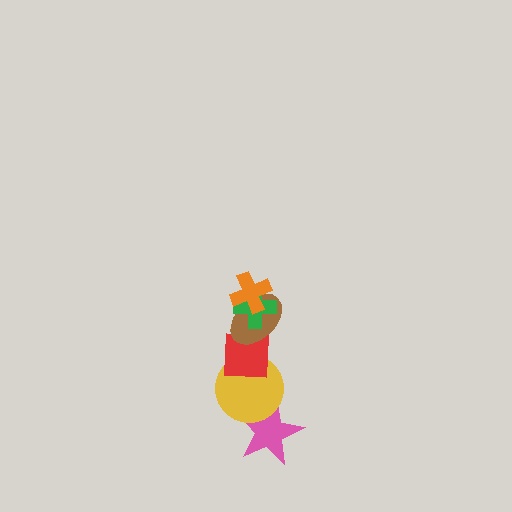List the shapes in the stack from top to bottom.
From top to bottom: the orange cross, the green cross, the brown ellipse, the red square, the yellow circle, the pink star.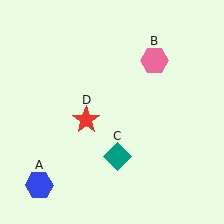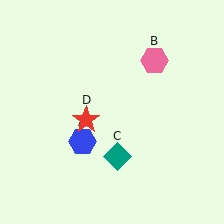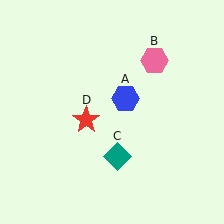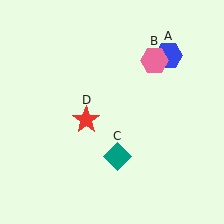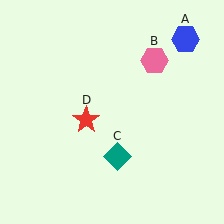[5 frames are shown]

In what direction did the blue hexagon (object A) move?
The blue hexagon (object A) moved up and to the right.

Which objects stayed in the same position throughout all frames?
Pink hexagon (object B) and teal diamond (object C) and red star (object D) remained stationary.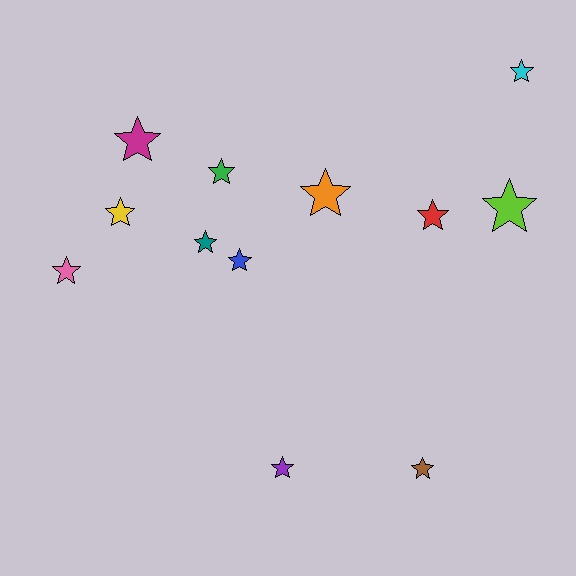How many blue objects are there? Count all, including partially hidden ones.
There is 1 blue object.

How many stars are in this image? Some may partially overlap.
There are 12 stars.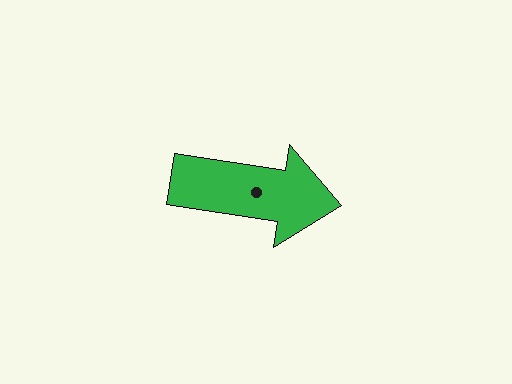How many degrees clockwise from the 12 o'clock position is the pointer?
Approximately 99 degrees.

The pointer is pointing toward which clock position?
Roughly 3 o'clock.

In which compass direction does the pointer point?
East.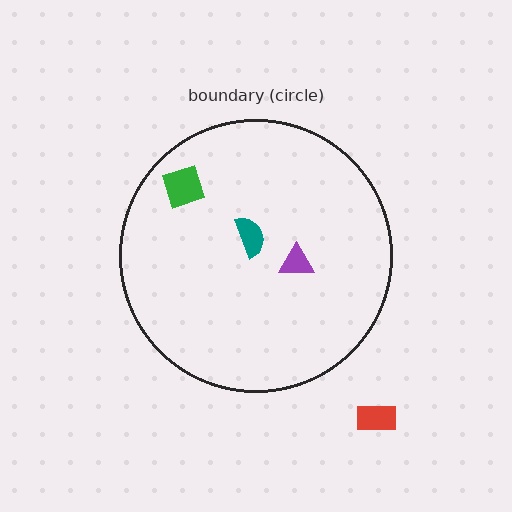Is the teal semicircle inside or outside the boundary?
Inside.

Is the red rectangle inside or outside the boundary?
Outside.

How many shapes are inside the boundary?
3 inside, 1 outside.